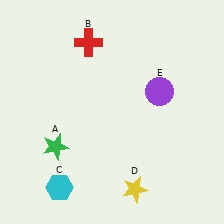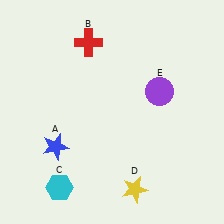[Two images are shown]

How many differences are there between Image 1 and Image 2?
There is 1 difference between the two images.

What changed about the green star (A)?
In Image 1, A is green. In Image 2, it changed to blue.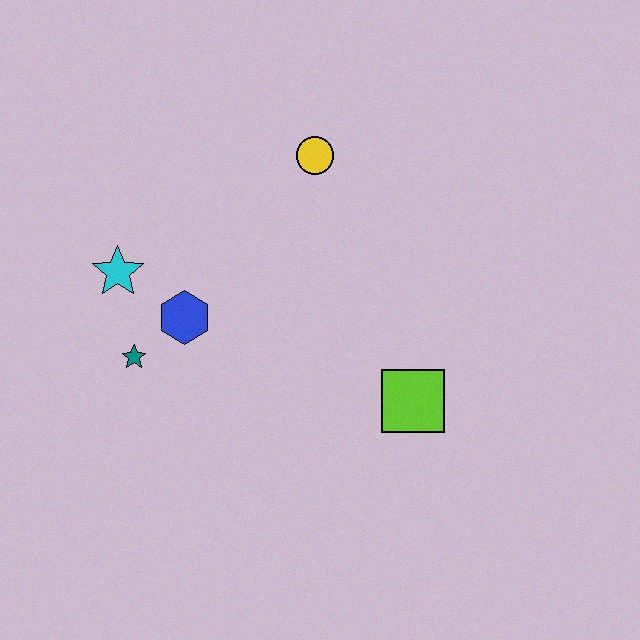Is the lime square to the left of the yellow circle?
No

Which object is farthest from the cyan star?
The lime square is farthest from the cyan star.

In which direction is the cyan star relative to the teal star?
The cyan star is above the teal star.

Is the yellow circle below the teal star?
No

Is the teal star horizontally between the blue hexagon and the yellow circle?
No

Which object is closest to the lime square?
The blue hexagon is closest to the lime square.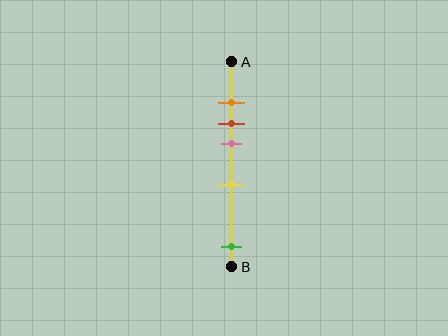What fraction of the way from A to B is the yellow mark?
The yellow mark is approximately 60% (0.6) of the way from A to B.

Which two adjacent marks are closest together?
The orange and red marks are the closest adjacent pair.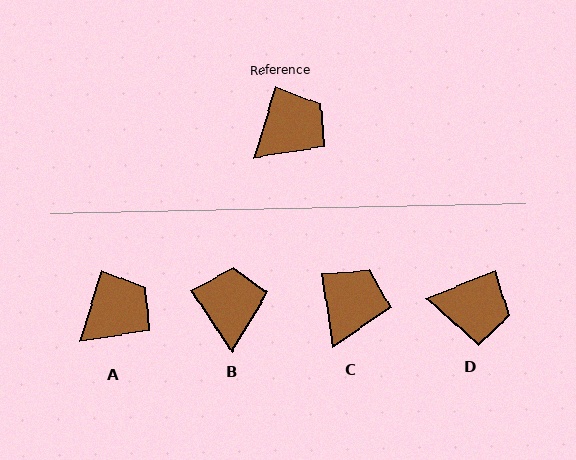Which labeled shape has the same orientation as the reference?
A.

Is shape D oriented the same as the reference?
No, it is off by about 51 degrees.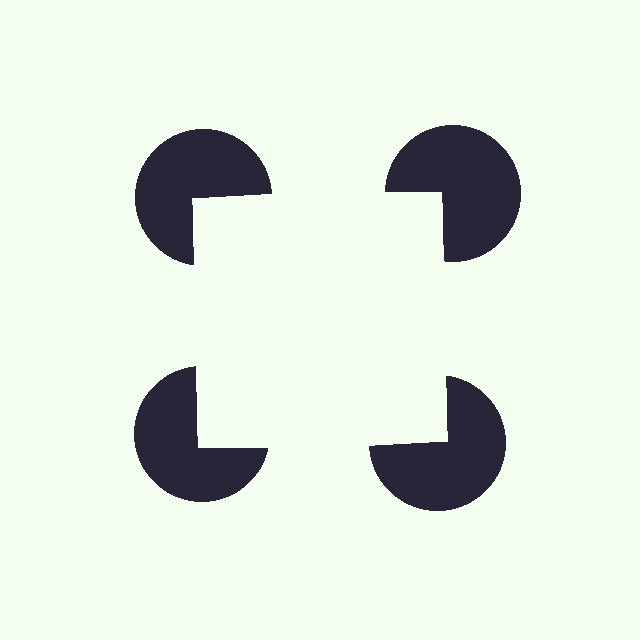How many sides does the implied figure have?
4 sides.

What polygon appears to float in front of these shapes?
An illusory square — its edges are inferred from the aligned wedge cuts in the pac-man discs, not physically drawn.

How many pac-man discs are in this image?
There are 4 — one at each vertex of the illusory square.